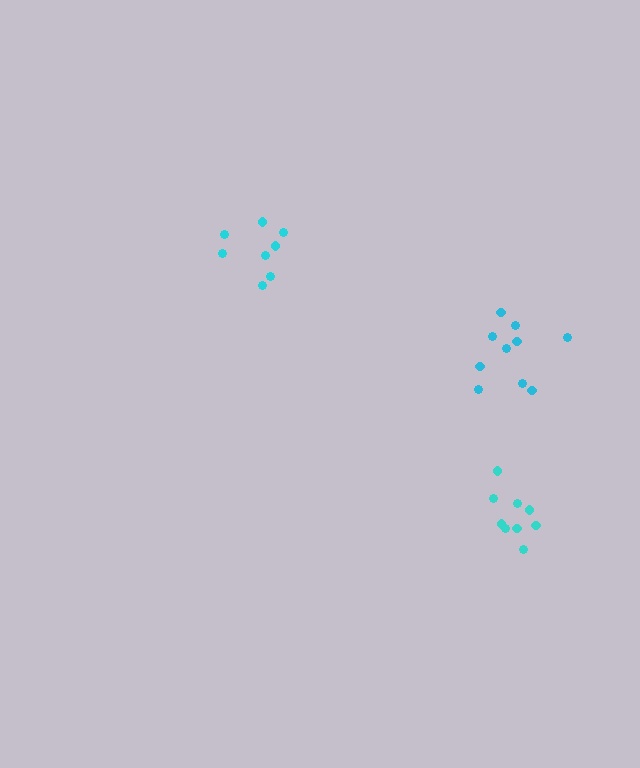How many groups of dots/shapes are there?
There are 3 groups.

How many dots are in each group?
Group 1: 9 dots, Group 2: 10 dots, Group 3: 8 dots (27 total).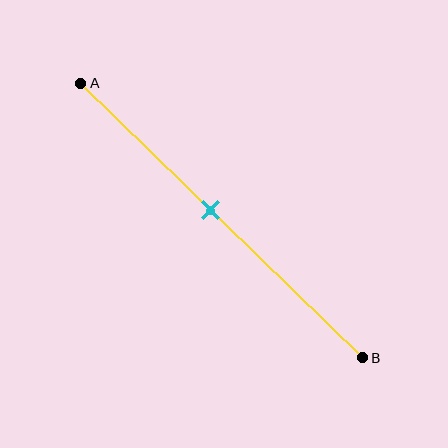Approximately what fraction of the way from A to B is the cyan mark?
The cyan mark is approximately 45% of the way from A to B.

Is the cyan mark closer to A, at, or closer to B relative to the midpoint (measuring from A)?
The cyan mark is closer to point A than the midpoint of segment AB.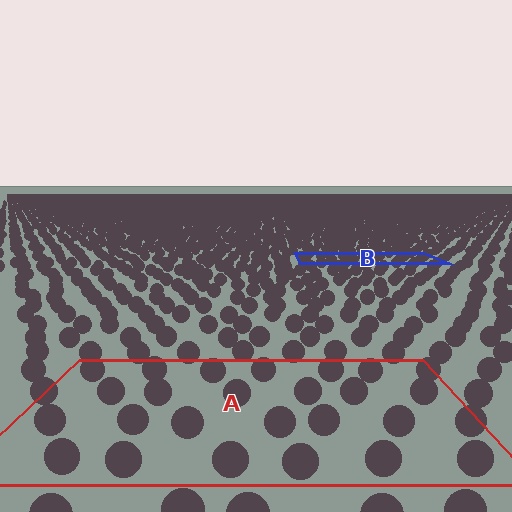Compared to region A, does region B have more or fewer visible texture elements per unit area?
Region B has more texture elements per unit area — they are packed more densely because it is farther away.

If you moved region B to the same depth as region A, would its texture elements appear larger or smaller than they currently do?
They would appear larger. At a closer depth, the same texture elements are projected at a bigger on-screen size.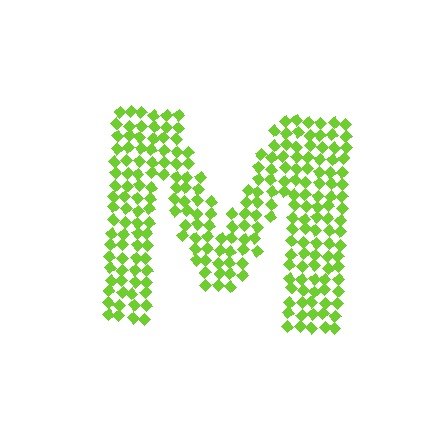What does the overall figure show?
The overall figure shows the letter M.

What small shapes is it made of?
It is made of small diamonds.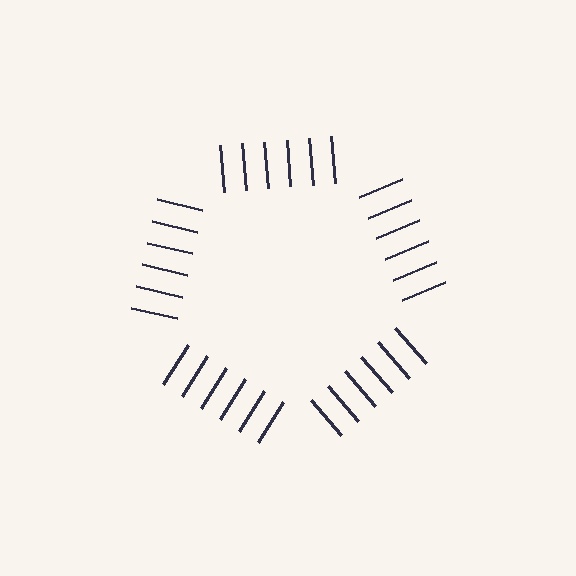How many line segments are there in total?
30 — 6 along each of the 5 edges.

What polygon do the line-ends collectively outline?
An illusory pentagon — the line segments terminate on its edges but no continuous stroke is drawn.